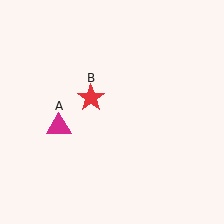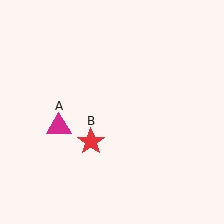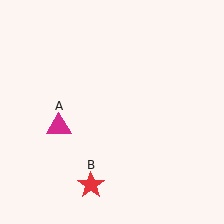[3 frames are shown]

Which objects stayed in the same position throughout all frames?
Magenta triangle (object A) remained stationary.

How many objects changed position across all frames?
1 object changed position: red star (object B).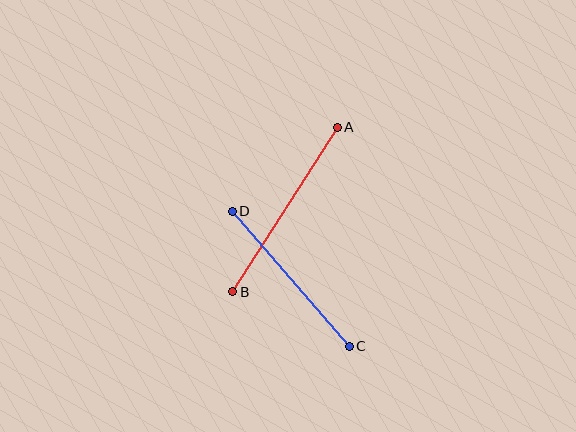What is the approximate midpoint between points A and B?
The midpoint is at approximately (285, 209) pixels.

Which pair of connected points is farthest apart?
Points A and B are farthest apart.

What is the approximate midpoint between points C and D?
The midpoint is at approximately (291, 279) pixels.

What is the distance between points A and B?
The distance is approximately 195 pixels.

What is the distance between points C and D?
The distance is approximately 179 pixels.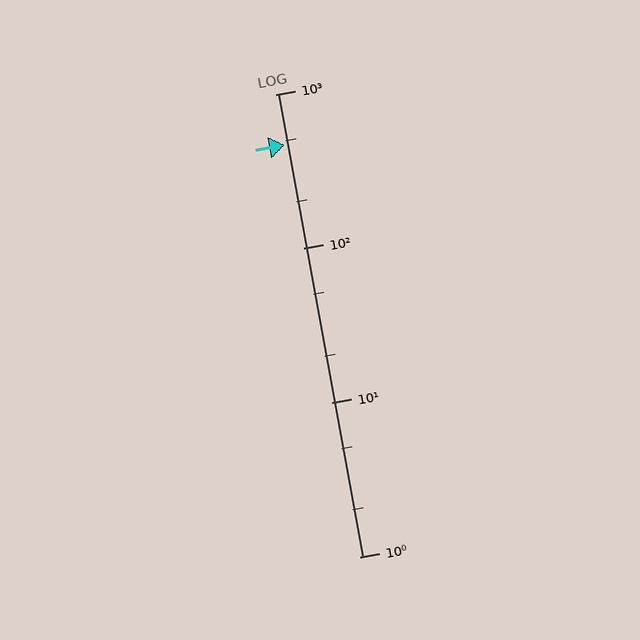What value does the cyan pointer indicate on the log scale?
The pointer indicates approximately 470.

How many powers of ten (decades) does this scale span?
The scale spans 3 decades, from 1 to 1000.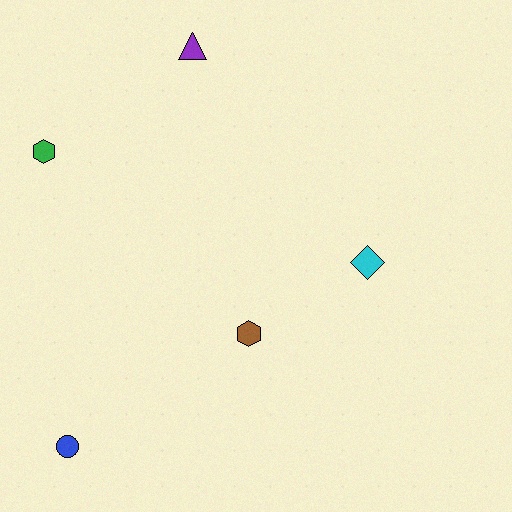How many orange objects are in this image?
There are no orange objects.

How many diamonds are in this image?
There is 1 diamond.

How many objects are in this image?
There are 5 objects.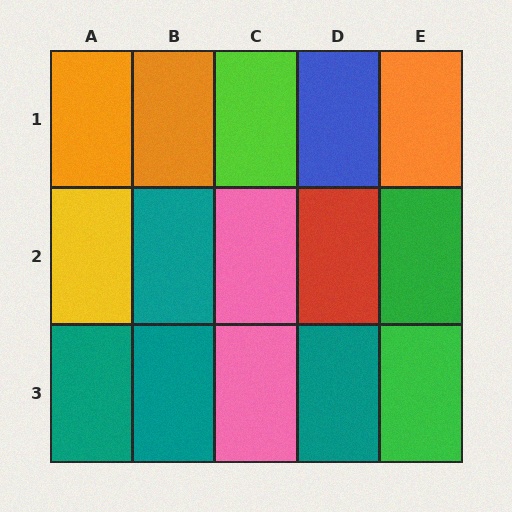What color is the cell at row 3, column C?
Pink.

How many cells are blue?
1 cell is blue.